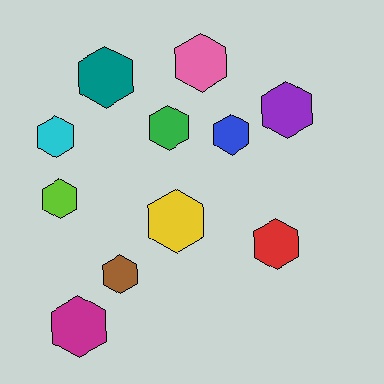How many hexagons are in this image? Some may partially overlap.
There are 11 hexagons.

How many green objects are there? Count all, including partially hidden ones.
There is 1 green object.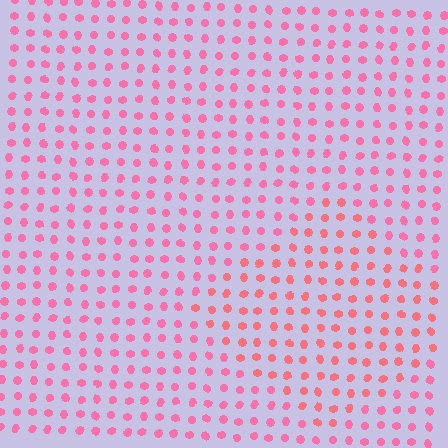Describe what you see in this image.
The image is filled with small pink elements in a uniform arrangement. A diamond-shaped region is visible where the elements are tinted to a slightly different hue, forming a subtle color boundary.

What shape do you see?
I see a diamond.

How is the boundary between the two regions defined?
The boundary is defined purely by a slight shift in hue (about 20 degrees). Spacing, size, and orientation are identical on both sides.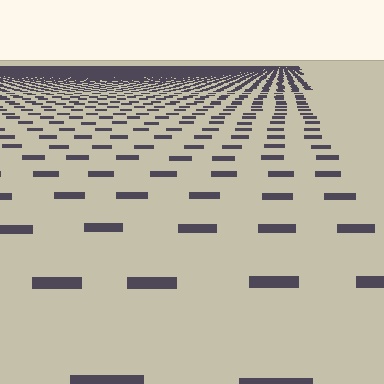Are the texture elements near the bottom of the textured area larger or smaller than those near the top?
Larger. Near the bottom, elements are closer to the viewer and appear at a bigger on-screen size.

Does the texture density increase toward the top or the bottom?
Density increases toward the top.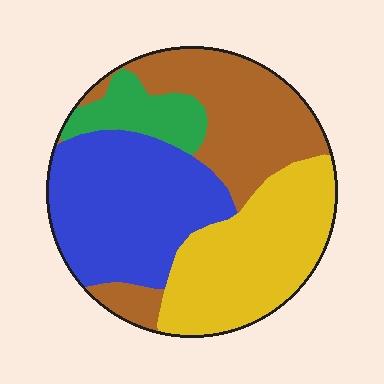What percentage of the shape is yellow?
Yellow covers around 30% of the shape.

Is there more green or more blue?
Blue.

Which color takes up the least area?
Green, at roughly 10%.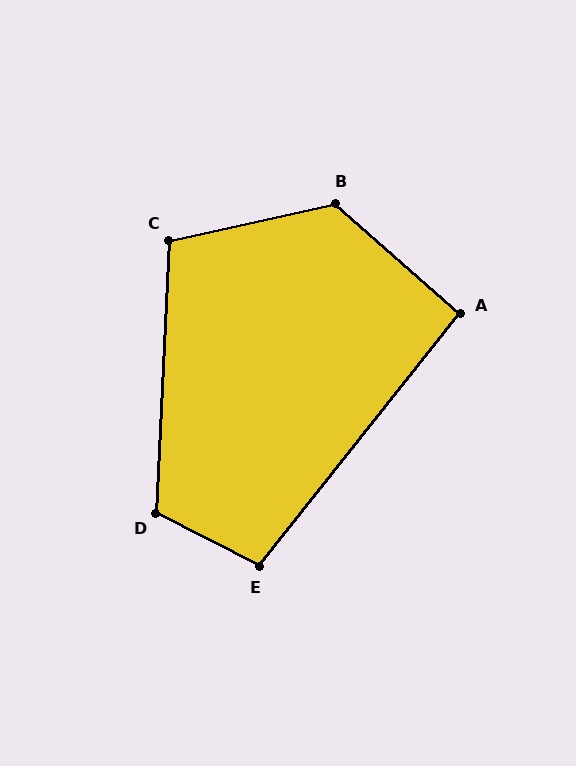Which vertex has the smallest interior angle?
A, at approximately 93 degrees.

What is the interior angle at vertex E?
Approximately 101 degrees (obtuse).